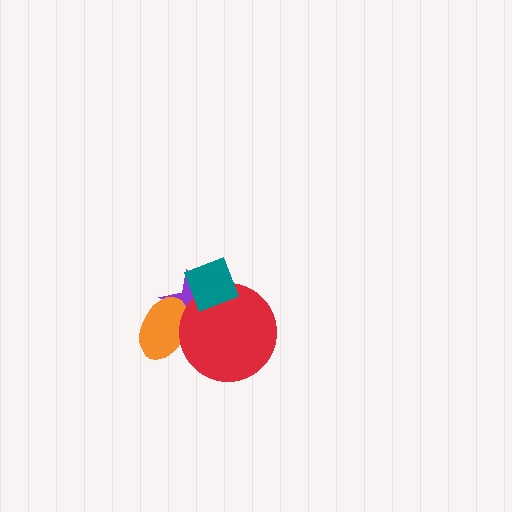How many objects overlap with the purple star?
3 objects overlap with the purple star.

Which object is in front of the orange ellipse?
The red circle is in front of the orange ellipse.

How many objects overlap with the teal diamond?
2 objects overlap with the teal diamond.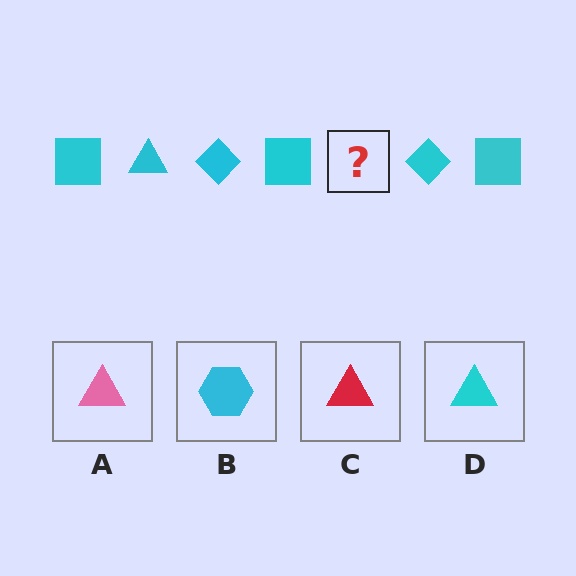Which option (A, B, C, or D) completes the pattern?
D.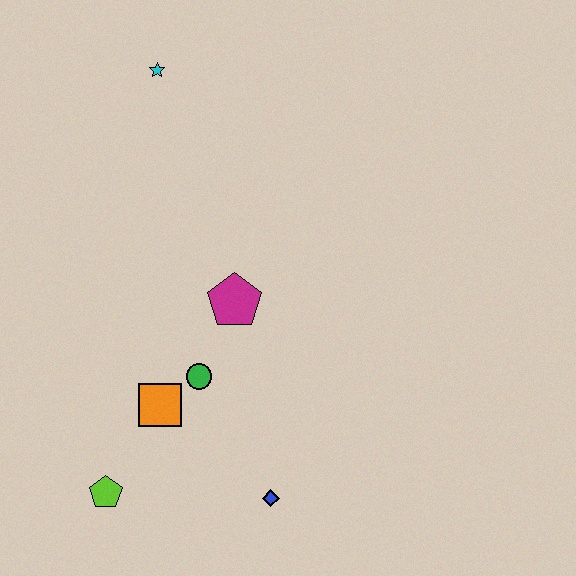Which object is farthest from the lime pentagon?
The cyan star is farthest from the lime pentagon.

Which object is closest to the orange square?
The green circle is closest to the orange square.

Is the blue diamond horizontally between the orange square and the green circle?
No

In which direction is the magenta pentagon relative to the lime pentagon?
The magenta pentagon is above the lime pentagon.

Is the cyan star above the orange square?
Yes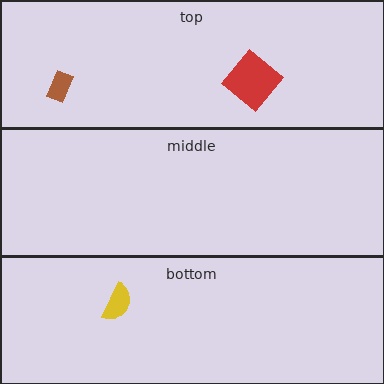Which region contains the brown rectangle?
The top region.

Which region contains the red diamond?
The top region.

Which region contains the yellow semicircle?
The bottom region.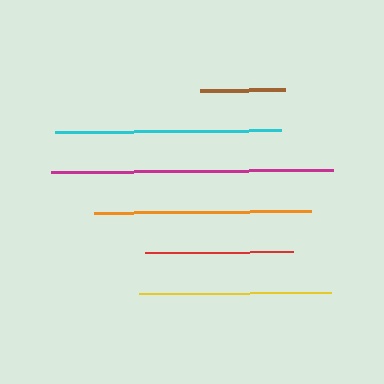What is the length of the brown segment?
The brown segment is approximately 85 pixels long.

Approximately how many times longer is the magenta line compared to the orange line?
The magenta line is approximately 1.3 times the length of the orange line.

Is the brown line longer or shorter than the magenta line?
The magenta line is longer than the brown line.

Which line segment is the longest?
The magenta line is the longest at approximately 282 pixels.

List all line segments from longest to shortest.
From longest to shortest: magenta, cyan, orange, yellow, red, brown.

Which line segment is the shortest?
The brown line is the shortest at approximately 85 pixels.